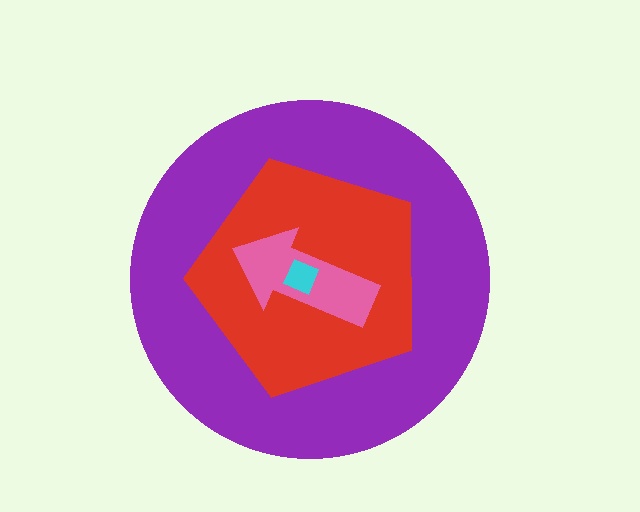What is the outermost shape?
The purple circle.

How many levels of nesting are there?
4.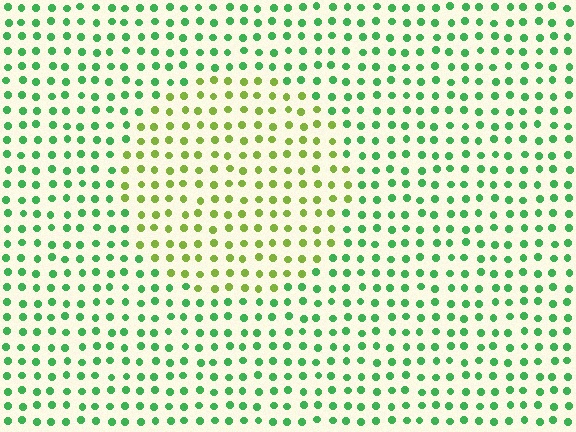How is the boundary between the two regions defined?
The boundary is defined purely by a slight shift in hue (about 45 degrees). Spacing, size, and orientation are identical on both sides.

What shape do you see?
I see a circle.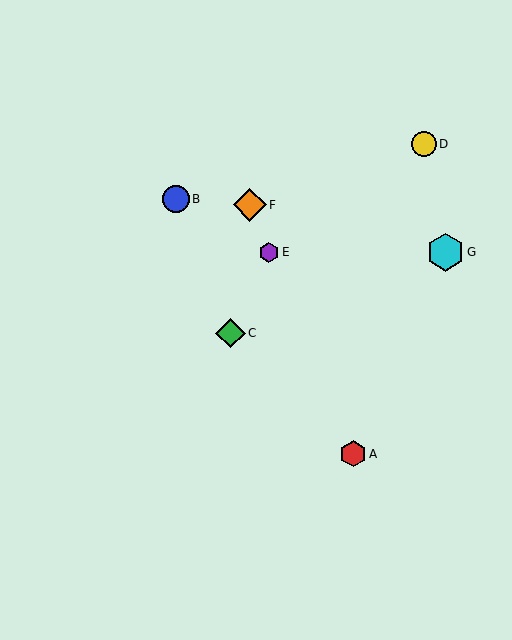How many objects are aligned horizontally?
2 objects (E, G) are aligned horizontally.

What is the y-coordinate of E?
Object E is at y≈252.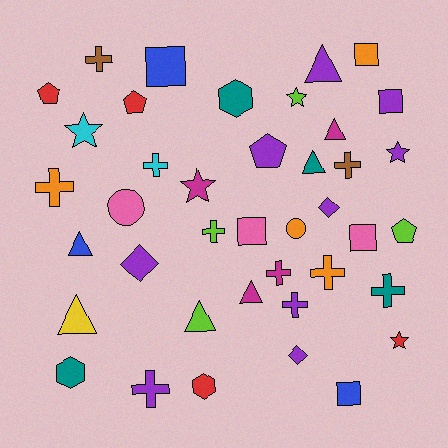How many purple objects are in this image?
There are 9 purple objects.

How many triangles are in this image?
There are 7 triangles.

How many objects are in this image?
There are 40 objects.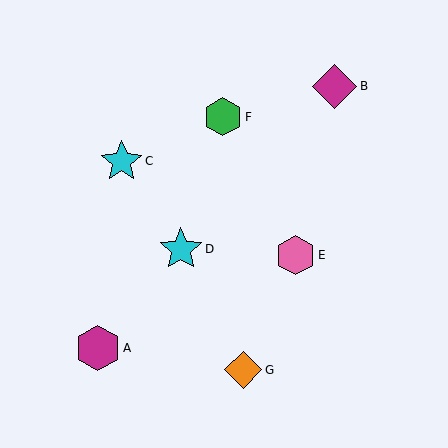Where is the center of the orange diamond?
The center of the orange diamond is at (243, 370).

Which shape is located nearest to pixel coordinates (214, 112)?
The green hexagon (labeled F) at (223, 117) is nearest to that location.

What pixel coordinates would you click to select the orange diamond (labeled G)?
Click at (243, 370) to select the orange diamond G.